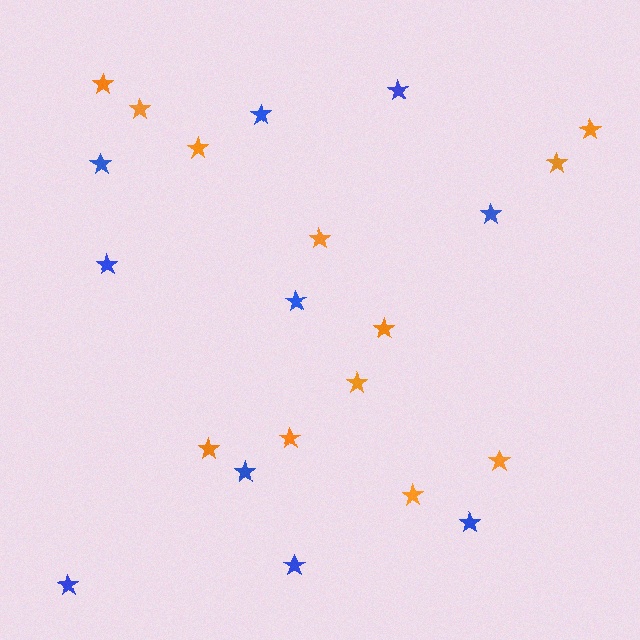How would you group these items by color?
There are 2 groups: one group of orange stars (12) and one group of blue stars (10).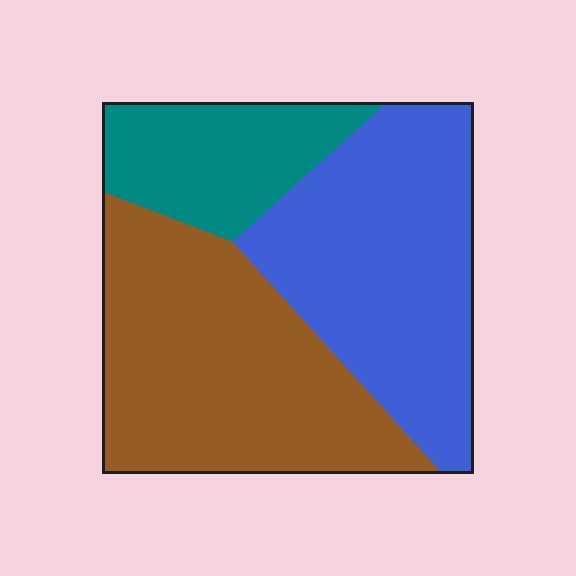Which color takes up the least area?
Teal, at roughly 20%.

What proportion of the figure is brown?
Brown covers 42% of the figure.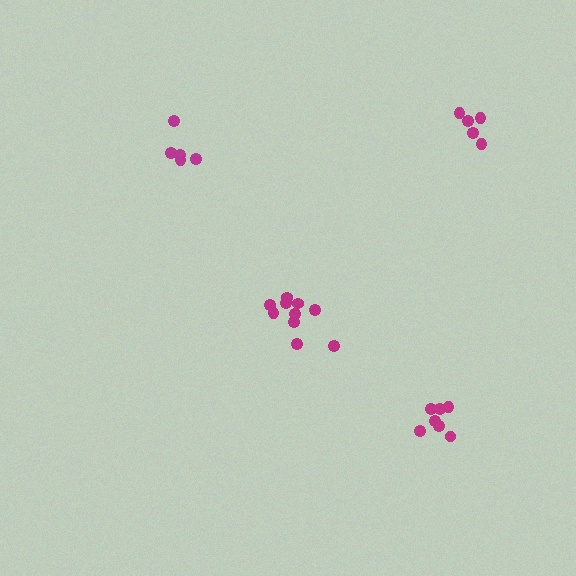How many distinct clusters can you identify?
There are 4 distinct clusters.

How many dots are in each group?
Group 1: 10 dots, Group 2: 5 dots, Group 3: 5 dots, Group 4: 7 dots (27 total).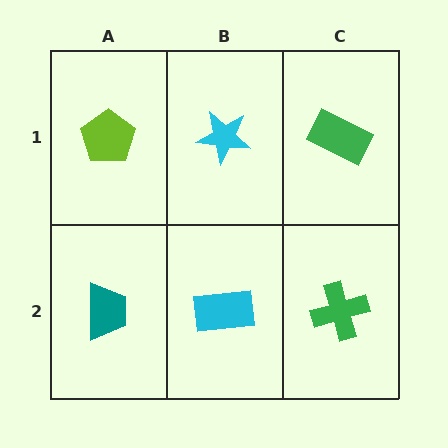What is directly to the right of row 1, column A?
A cyan star.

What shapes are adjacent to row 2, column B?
A cyan star (row 1, column B), a teal trapezoid (row 2, column A), a green cross (row 2, column C).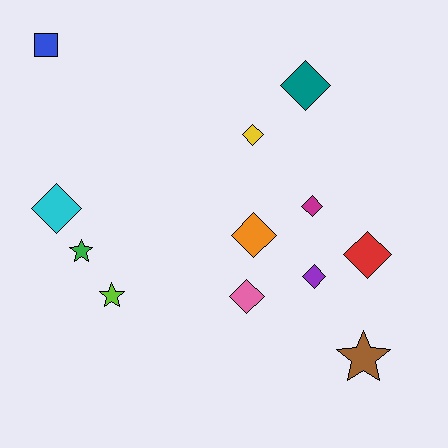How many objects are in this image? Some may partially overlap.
There are 12 objects.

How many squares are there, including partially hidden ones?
There is 1 square.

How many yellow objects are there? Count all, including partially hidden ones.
There is 1 yellow object.